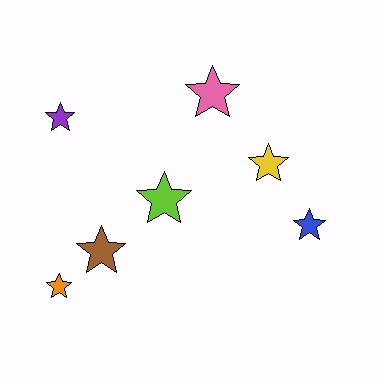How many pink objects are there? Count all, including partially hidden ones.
There is 1 pink object.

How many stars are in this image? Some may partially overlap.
There are 7 stars.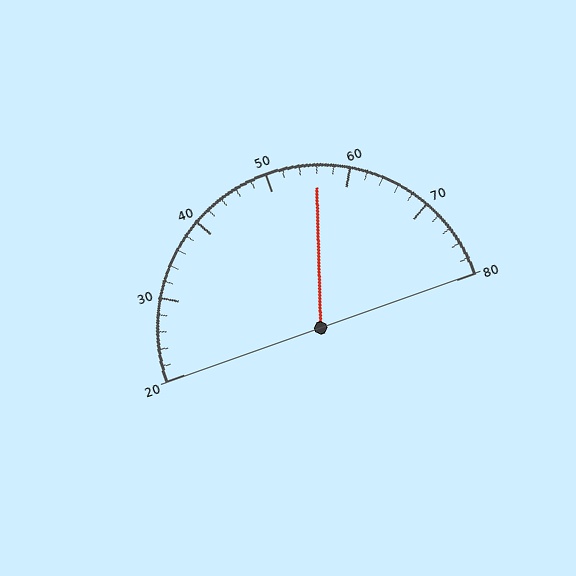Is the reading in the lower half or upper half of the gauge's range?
The reading is in the upper half of the range (20 to 80).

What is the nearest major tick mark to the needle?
The nearest major tick mark is 60.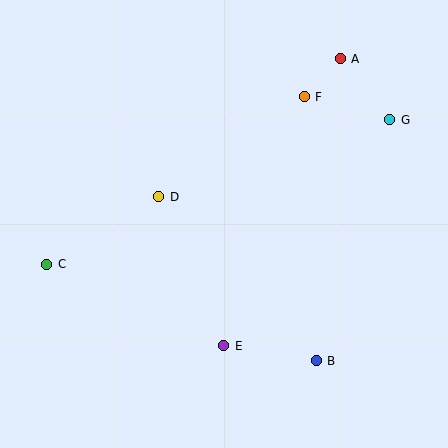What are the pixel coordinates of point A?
Point A is at (340, 59).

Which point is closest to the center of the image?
Point D at (159, 197) is closest to the center.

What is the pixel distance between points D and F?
The distance between D and F is 177 pixels.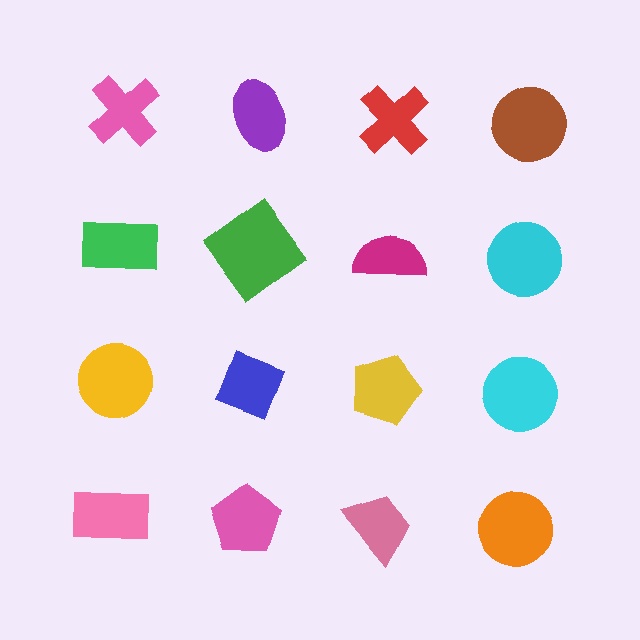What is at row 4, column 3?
A pink trapezoid.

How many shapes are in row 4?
4 shapes.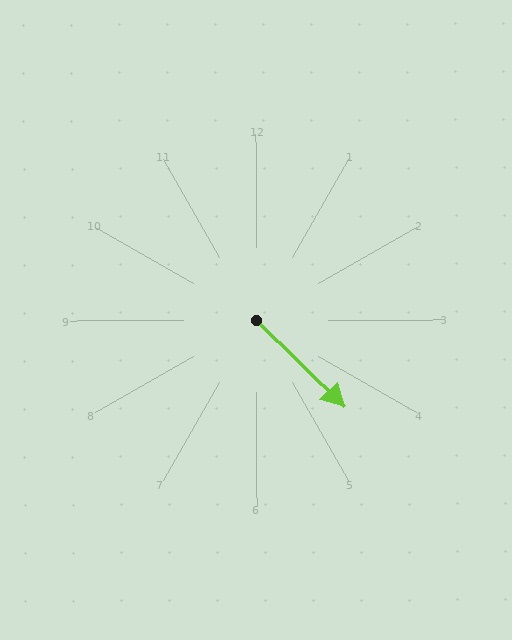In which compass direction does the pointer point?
Southeast.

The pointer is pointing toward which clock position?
Roughly 4 o'clock.